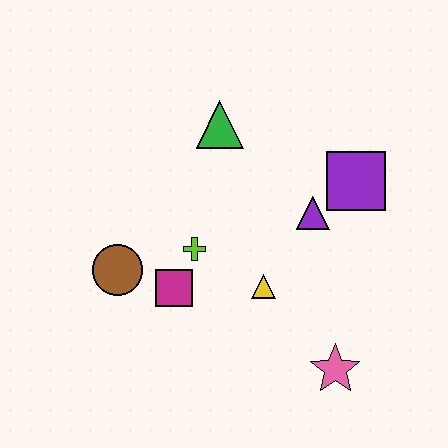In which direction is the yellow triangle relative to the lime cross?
The yellow triangle is to the right of the lime cross.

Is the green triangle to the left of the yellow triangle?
Yes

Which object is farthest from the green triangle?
The pink star is farthest from the green triangle.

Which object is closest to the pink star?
The yellow triangle is closest to the pink star.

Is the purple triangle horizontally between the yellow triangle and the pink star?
Yes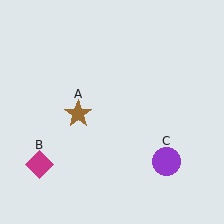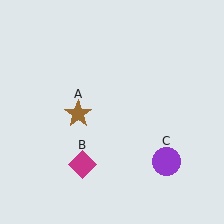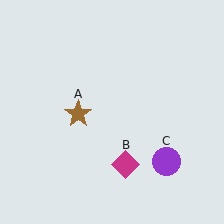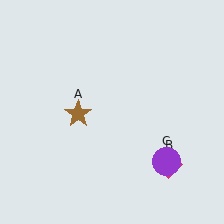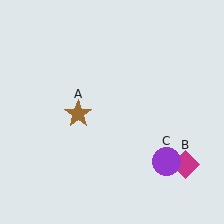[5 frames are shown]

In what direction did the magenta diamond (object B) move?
The magenta diamond (object B) moved right.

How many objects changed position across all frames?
1 object changed position: magenta diamond (object B).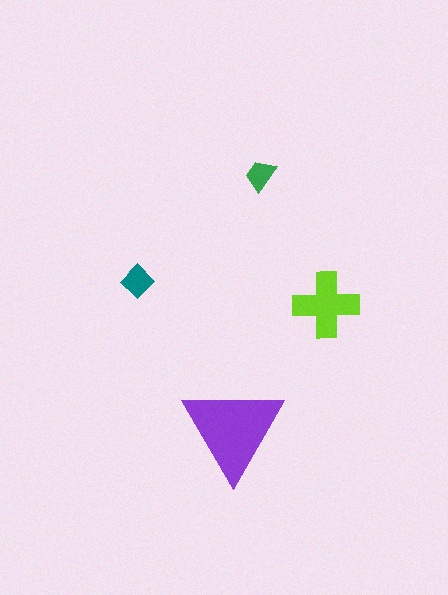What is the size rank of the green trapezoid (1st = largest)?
4th.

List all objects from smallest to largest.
The green trapezoid, the teal diamond, the lime cross, the purple triangle.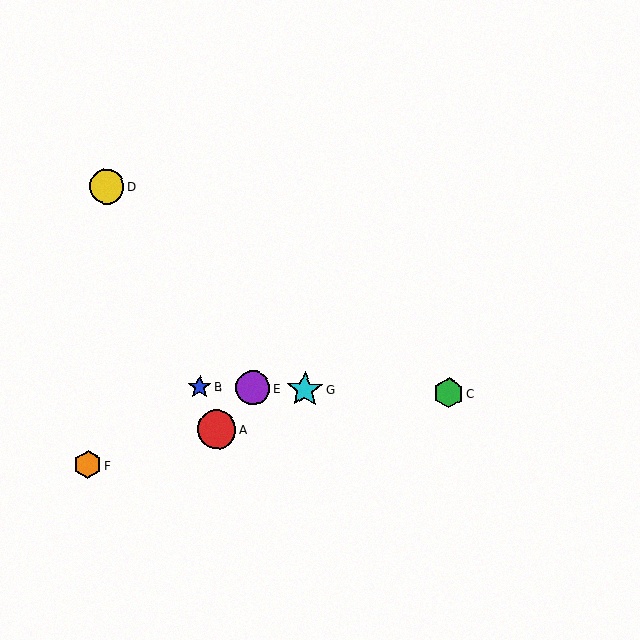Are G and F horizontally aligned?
No, G is at y≈389 and F is at y≈465.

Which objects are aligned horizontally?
Objects B, C, E, G are aligned horizontally.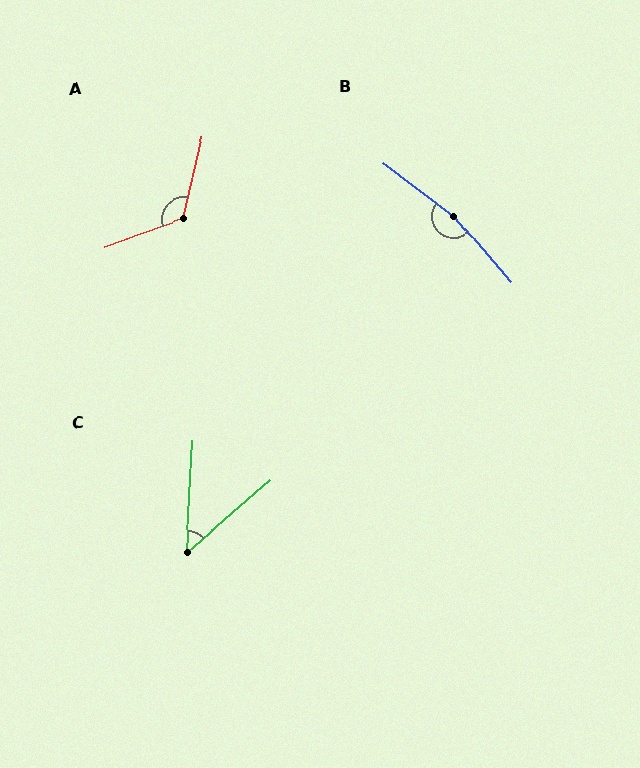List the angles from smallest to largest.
C (46°), A (123°), B (167°).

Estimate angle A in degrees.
Approximately 123 degrees.